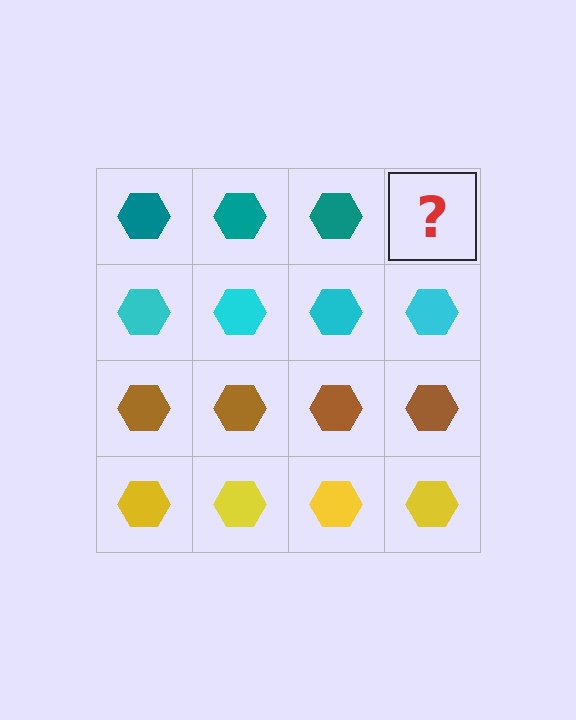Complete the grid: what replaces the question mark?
The question mark should be replaced with a teal hexagon.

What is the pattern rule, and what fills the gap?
The rule is that each row has a consistent color. The gap should be filled with a teal hexagon.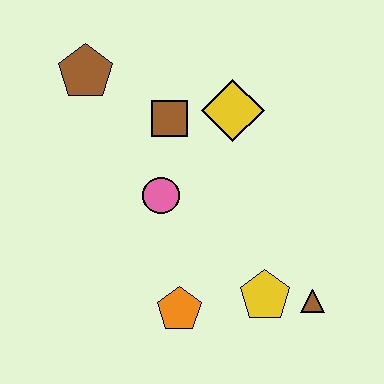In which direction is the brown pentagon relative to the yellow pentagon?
The brown pentagon is above the yellow pentagon.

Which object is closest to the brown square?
The yellow diamond is closest to the brown square.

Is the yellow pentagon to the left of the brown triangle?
Yes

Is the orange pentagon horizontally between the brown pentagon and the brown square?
No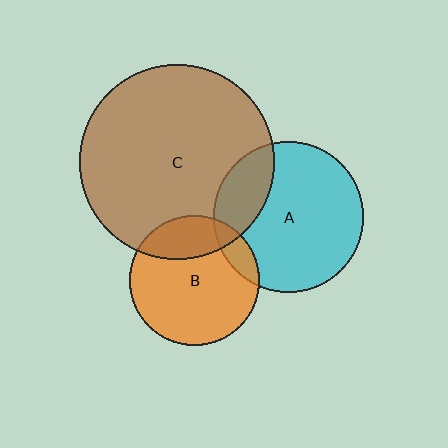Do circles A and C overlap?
Yes.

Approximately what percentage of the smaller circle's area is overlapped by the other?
Approximately 20%.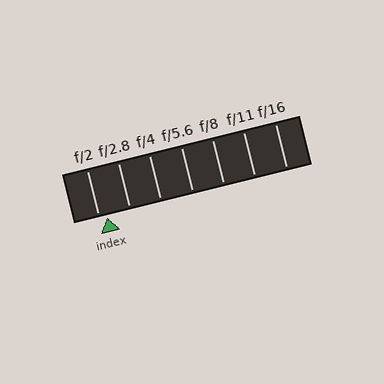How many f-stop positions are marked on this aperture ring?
There are 7 f-stop positions marked.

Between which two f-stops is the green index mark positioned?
The index mark is between f/2 and f/2.8.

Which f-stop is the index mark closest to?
The index mark is closest to f/2.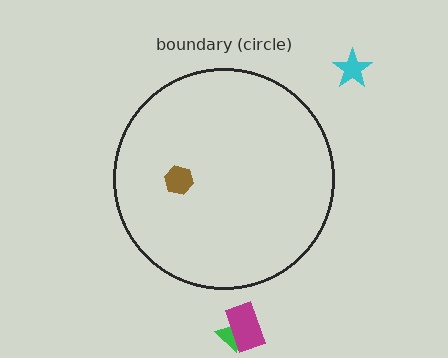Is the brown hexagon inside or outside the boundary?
Inside.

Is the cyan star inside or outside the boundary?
Outside.